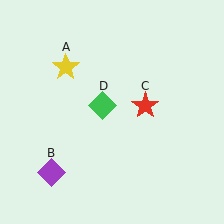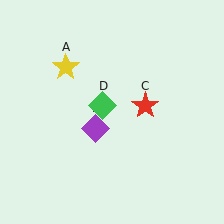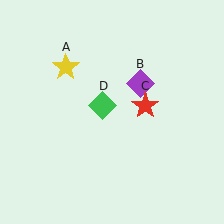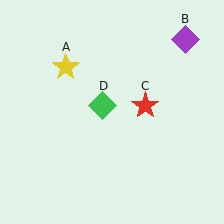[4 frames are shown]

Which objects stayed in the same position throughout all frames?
Yellow star (object A) and red star (object C) and green diamond (object D) remained stationary.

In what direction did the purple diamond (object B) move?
The purple diamond (object B) moved up and to the right.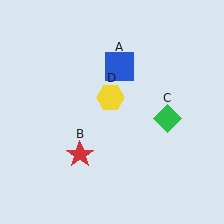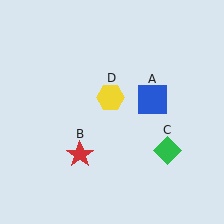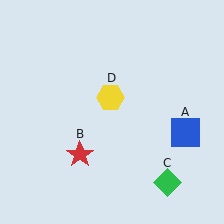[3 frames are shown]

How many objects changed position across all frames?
2 objects changed position: blue square (object A), green diamond (object C).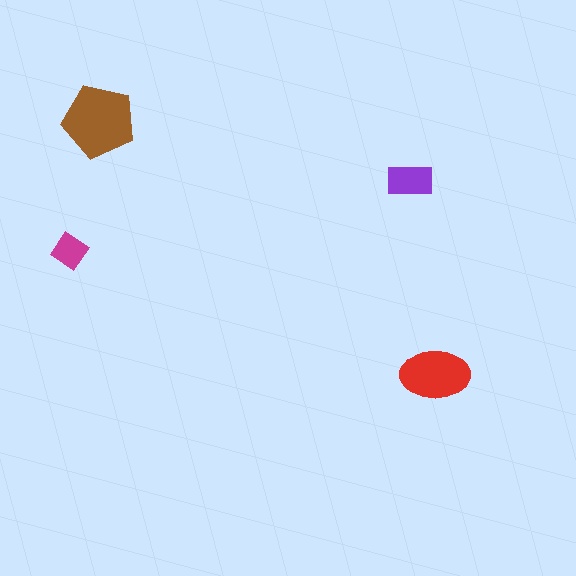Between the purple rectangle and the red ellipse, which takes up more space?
The red ellipse.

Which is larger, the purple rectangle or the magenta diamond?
The purple rectangle.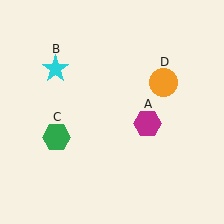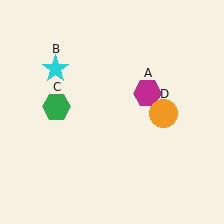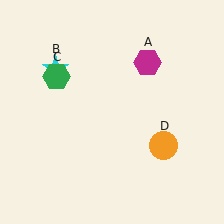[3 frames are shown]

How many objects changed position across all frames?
3 objects changed position: magenta hexagon (object A), green hexagon (object C), orange circle (object D).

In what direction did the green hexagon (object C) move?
The green hexagon (object C) moved up.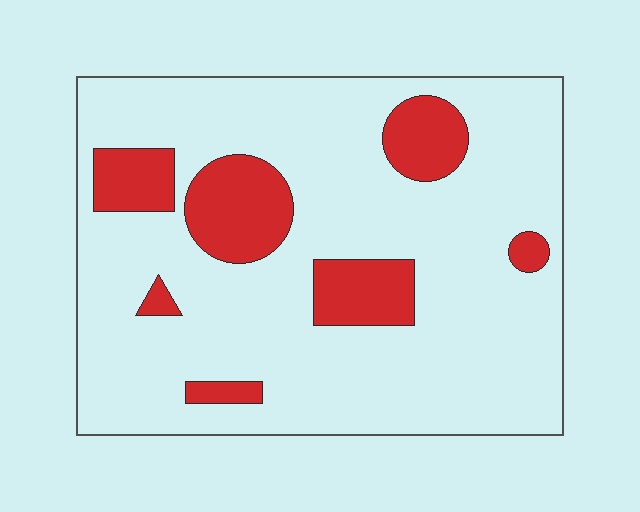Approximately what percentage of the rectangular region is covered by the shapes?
Approximately 20%.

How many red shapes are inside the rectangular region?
7.